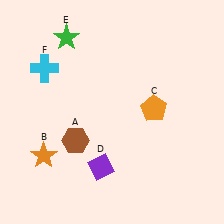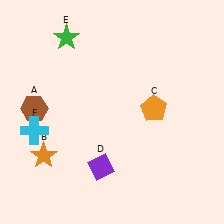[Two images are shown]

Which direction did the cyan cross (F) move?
The cyan cross (F) moved down.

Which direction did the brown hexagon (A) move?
The brown hexagon (A) moved left.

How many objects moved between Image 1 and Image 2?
2 objects moved between the two images.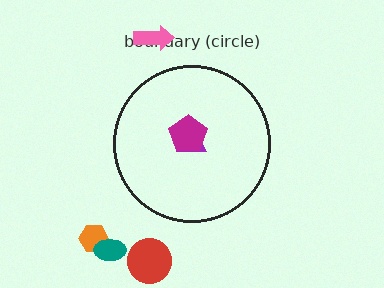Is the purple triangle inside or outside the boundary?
Inside.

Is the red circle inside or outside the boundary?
Outside.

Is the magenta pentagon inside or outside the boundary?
Inside.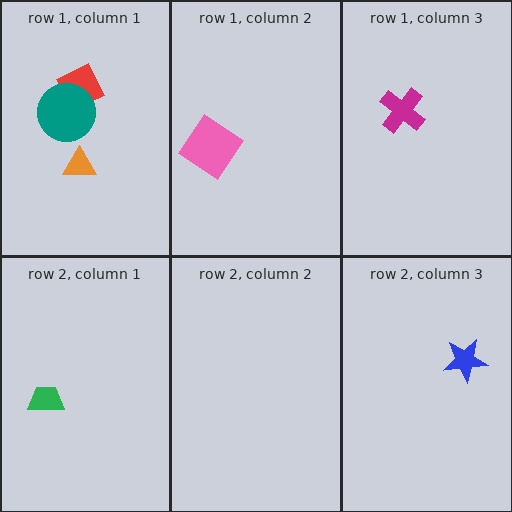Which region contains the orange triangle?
The row 1, column 1 region.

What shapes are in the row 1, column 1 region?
The orange triangle, the red diamond, the teal circle.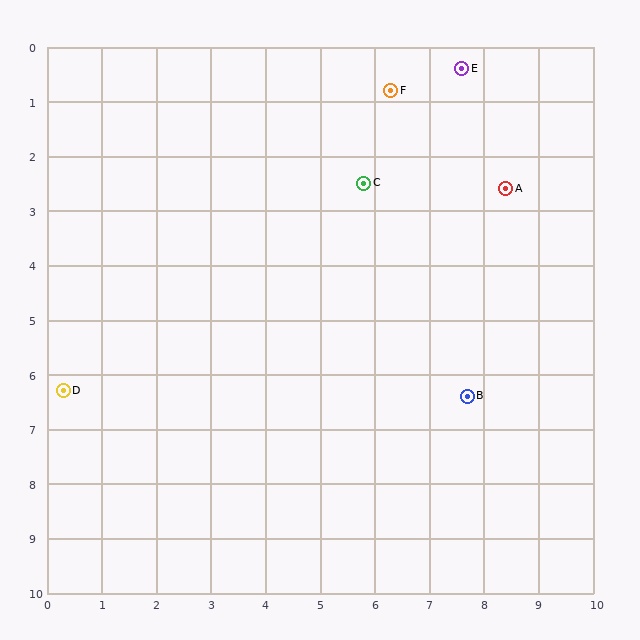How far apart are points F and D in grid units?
Points F and D are about 8.1 grid units apart.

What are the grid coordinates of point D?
Point D is at approximately (0.3, 6.3).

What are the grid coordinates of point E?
Point E is at approximately (7.6, 0.4).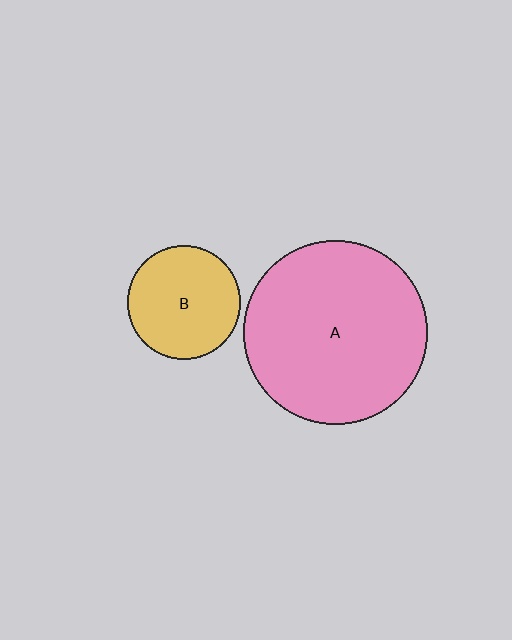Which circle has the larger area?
Circle A (pink).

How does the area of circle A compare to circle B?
Approximately 2.6 times.